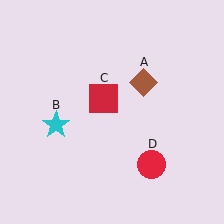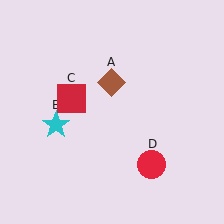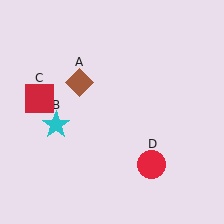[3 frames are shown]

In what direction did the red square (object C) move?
The red square (object C) moved left.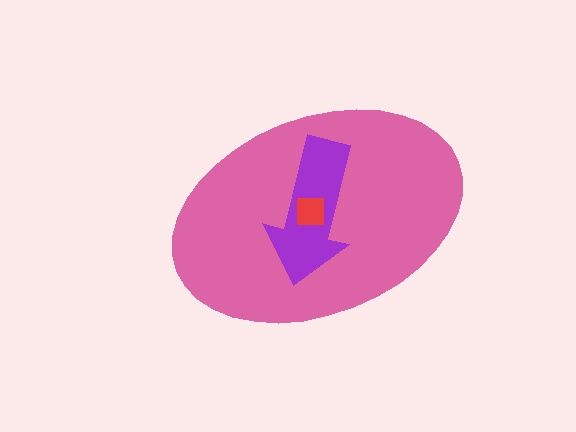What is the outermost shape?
The pink ellipse.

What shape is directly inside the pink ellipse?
The purple arrow.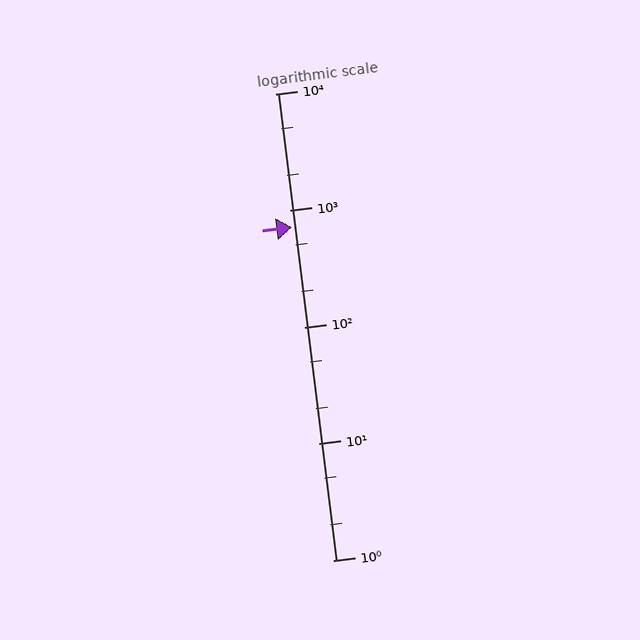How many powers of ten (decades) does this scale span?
The scale spans 4 decades, from 1 to 10000.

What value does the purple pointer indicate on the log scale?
The pointer indicates approximately 720.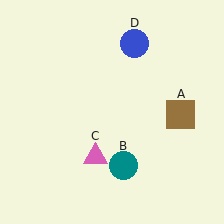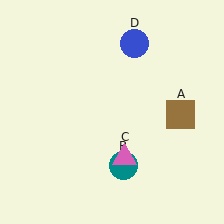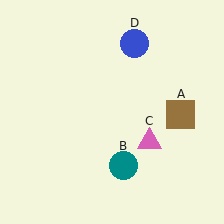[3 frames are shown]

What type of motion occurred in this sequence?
The pink triangle (object C) rotated counterclockwise around the center of the scene.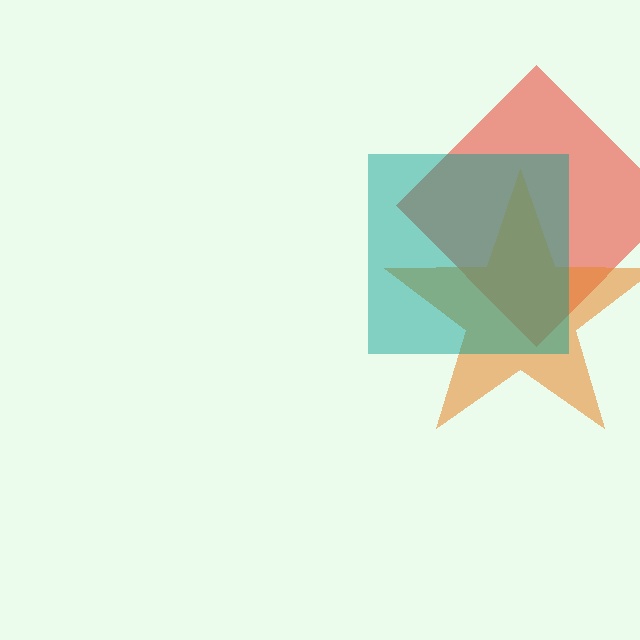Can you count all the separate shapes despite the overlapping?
Yes, there are 3 separate shapes.